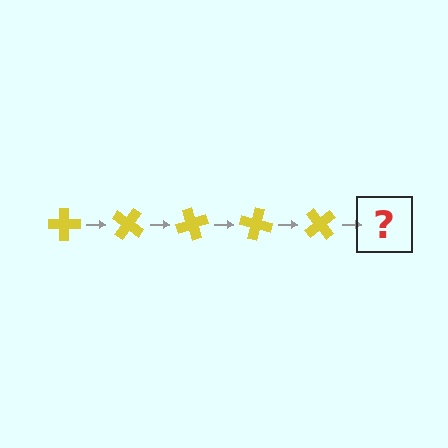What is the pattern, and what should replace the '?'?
The pattern is that the cross rotates 35 degrees each step. The '?' should be a yellow cross rotated 175 degrees.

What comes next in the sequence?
The next element should be a yellow cross rotated 175 degrees.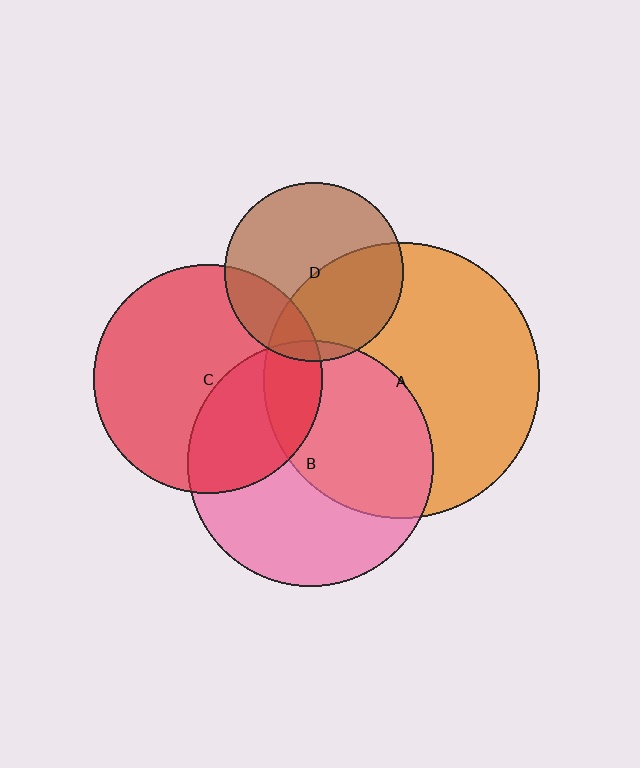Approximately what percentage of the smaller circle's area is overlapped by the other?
Approximately 20%.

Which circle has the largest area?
Circle A (orange).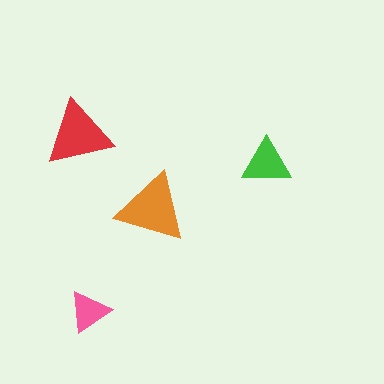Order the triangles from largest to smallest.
the orange one, the red one, the green one, the pink one.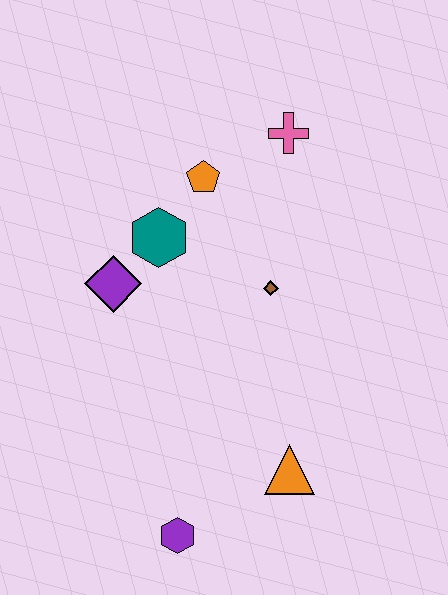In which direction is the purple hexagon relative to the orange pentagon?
The purple hexagon is below the orange pentagon.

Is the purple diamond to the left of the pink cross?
Yes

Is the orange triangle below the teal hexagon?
Yes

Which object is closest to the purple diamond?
The teal hexagon is closest to the purple diamond.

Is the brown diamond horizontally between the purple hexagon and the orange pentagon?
No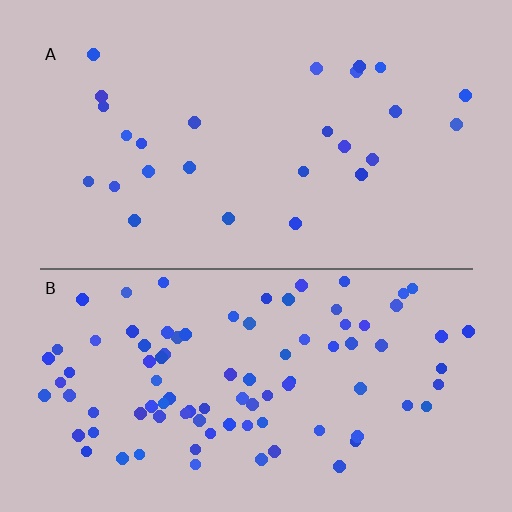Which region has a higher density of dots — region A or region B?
B (the bottom).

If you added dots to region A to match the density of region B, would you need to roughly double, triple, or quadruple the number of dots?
Approximately triple.